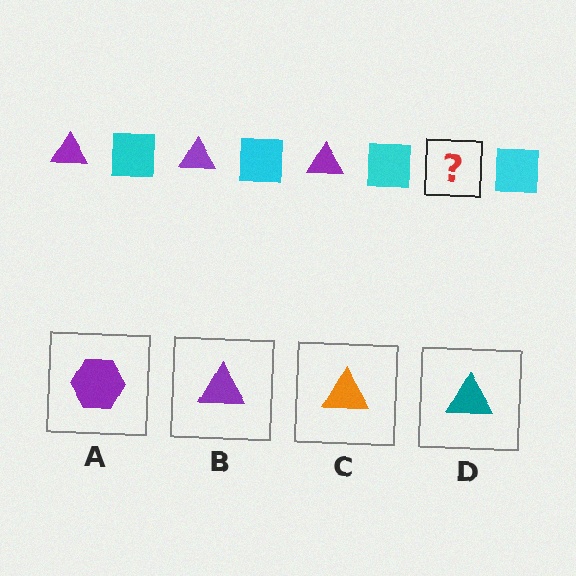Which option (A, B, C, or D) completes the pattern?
B.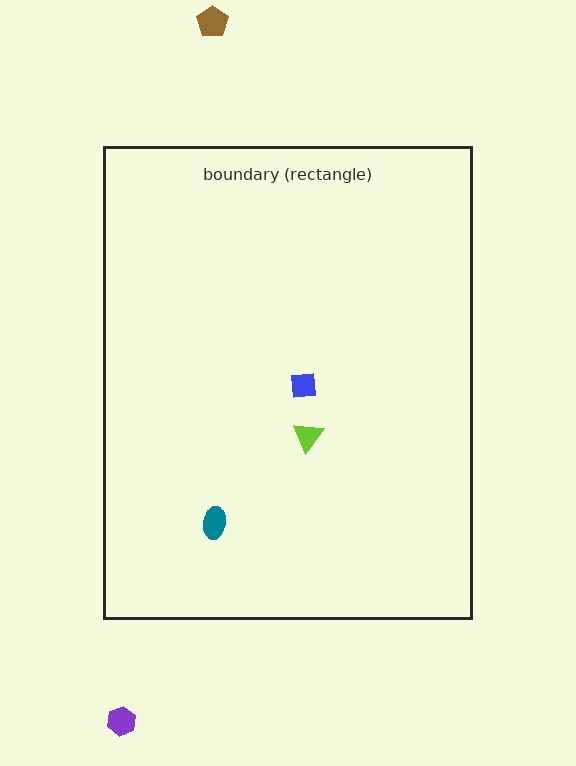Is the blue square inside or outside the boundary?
Inside.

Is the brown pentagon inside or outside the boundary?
Outside.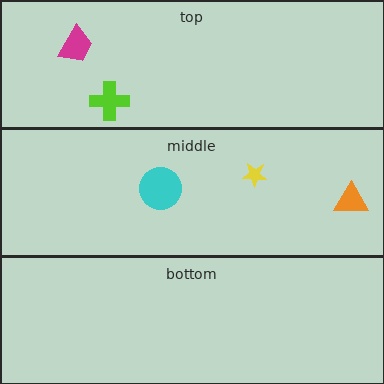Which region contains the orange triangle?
The middle region.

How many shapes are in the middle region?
3.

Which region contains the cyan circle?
The middle region.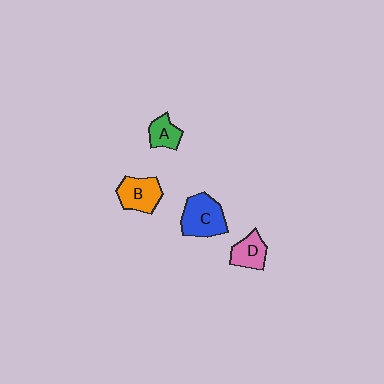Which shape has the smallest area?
Shape A (green).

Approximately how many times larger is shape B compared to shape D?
Approximately 1.3 times.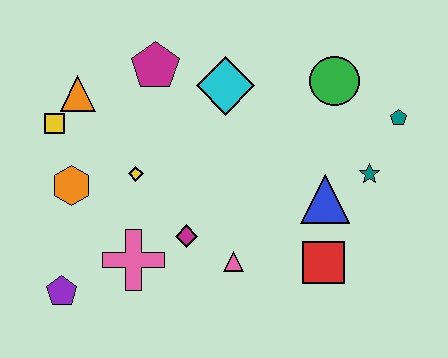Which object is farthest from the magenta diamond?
The teal pentagon is farthest from the magenta diamond.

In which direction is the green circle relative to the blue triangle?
The green circle is above the blue triangle.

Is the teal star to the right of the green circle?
Yes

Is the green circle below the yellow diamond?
No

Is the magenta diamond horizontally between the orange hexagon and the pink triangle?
Yes